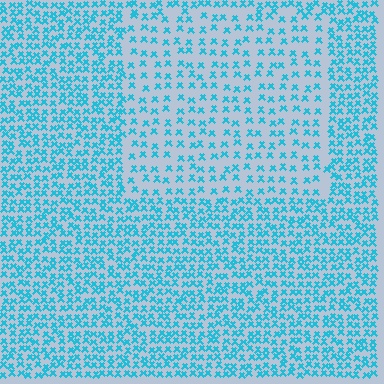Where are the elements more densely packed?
The elements are more densely packed outside the rectangle boundary.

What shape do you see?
I see a rectangle.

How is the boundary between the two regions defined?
The boundary is defined by a change in element density (approximately 2.0x ratio). All elements are the same color, size, and shape.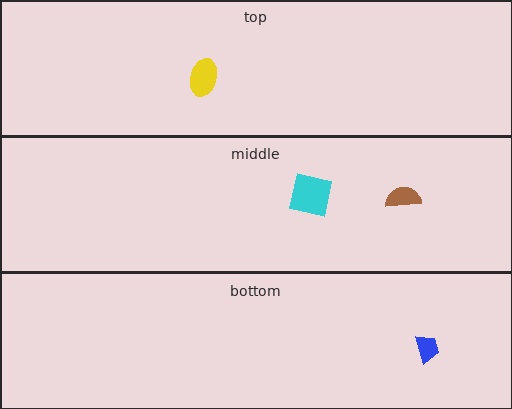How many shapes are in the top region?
1.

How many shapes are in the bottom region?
1.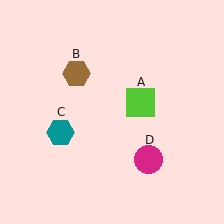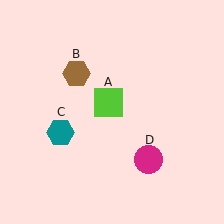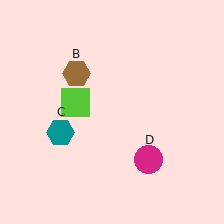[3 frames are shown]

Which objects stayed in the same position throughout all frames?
Brown hexagon (object B) and teal hexagon (object C) and magenta circle (object D) remained stationary.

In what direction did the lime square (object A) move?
The lime square (object A) moved left.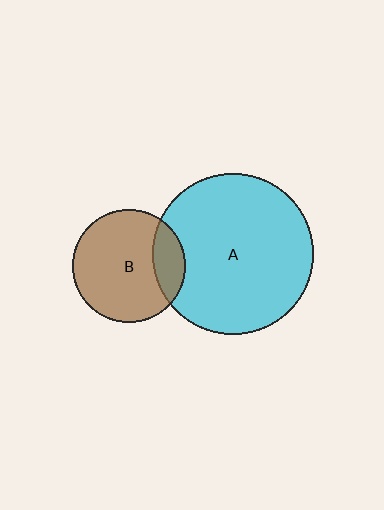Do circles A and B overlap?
Yes.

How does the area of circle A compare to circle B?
Approximately 2.0 times.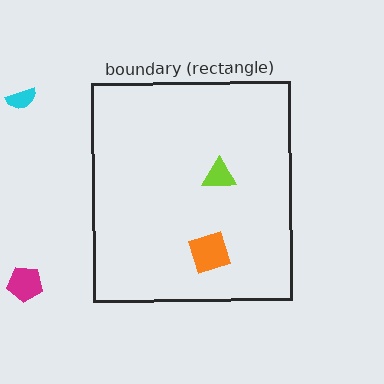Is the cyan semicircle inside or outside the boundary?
Outside.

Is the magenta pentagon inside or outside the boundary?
Outside.